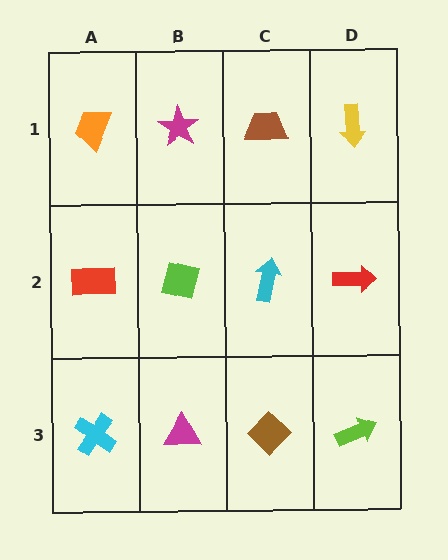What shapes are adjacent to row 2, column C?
A brown trapezoid (row 1, column C), a brown diamond (row 3, column C), a lime square (row 2, column B), a red arrow (row 2, column D).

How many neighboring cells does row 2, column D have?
3.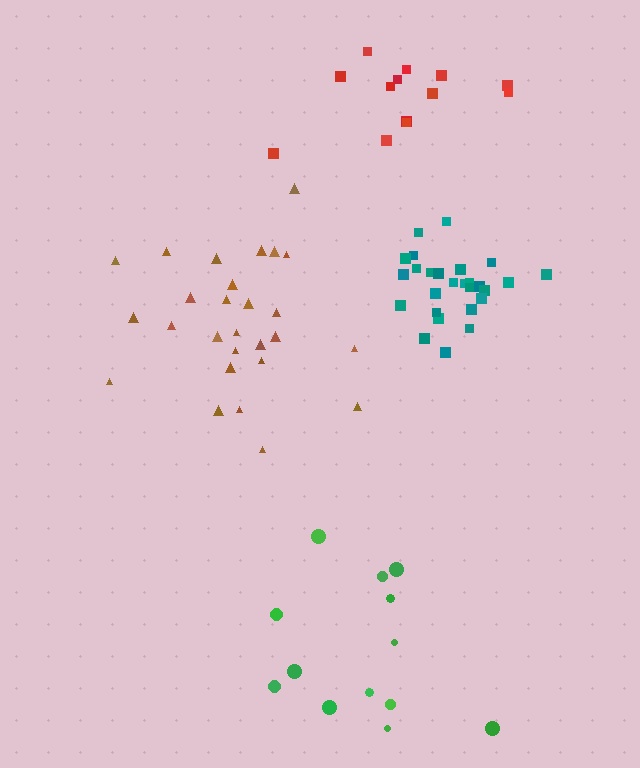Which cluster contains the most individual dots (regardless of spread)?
Teal (28).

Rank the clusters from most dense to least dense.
teal, red, brown, green.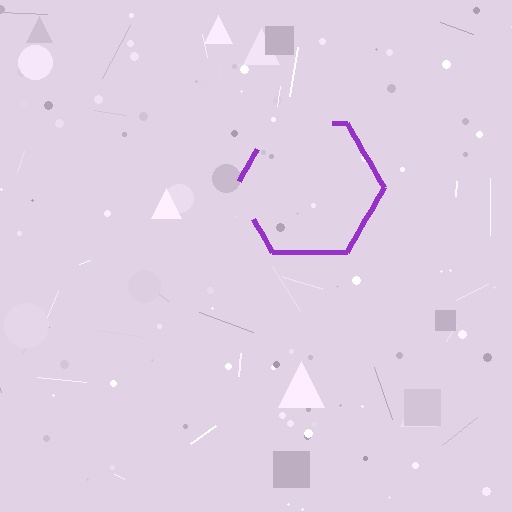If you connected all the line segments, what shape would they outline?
They would outline a hexagon.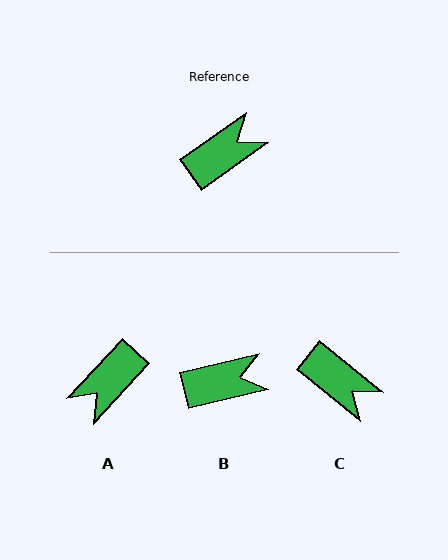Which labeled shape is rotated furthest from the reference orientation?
A, about 168 degrees away.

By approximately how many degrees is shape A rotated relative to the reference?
Approximately 168 degrees clockwise.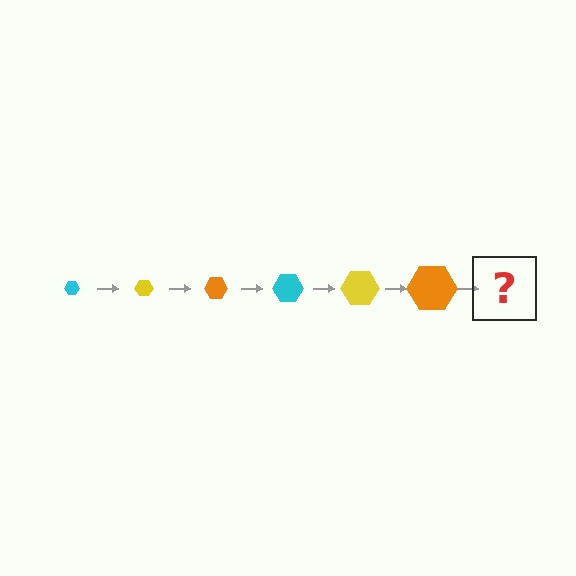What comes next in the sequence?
The next element should be a cyan hexagon, larger than the previous one.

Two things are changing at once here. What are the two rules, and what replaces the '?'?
The two rules are that the hexagon grows larger each step and the color cycles through cyan, yellow, and orange. The '?' should be a cyan hexagon, larger than the previous one.